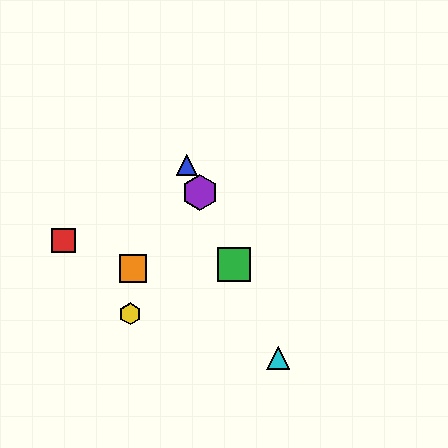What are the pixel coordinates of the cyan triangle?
The cyan triangle is at (278, 358).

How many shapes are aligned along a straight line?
4 shapes (the blue triangle, the green square, the purple hexagon, the cyan triangle) are aligned along a straight line.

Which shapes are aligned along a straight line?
The blue triangle, the green square, the purple hexagon, the cyan triangle are aligned along a straight line.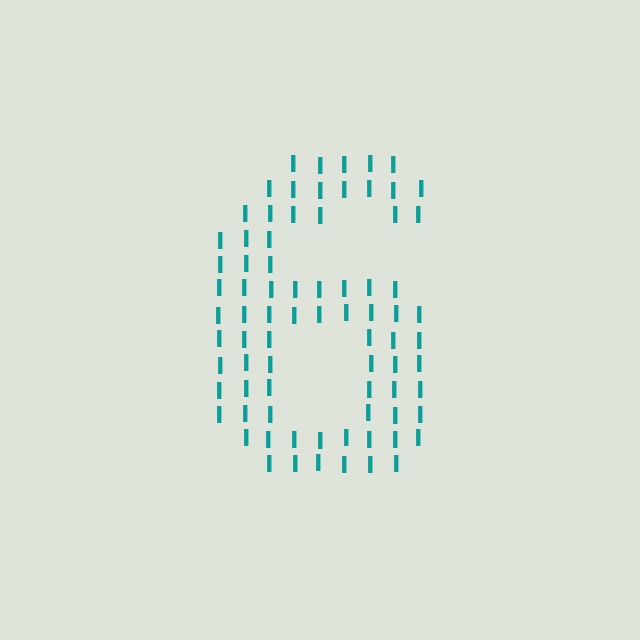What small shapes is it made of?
It is made of small letter I's.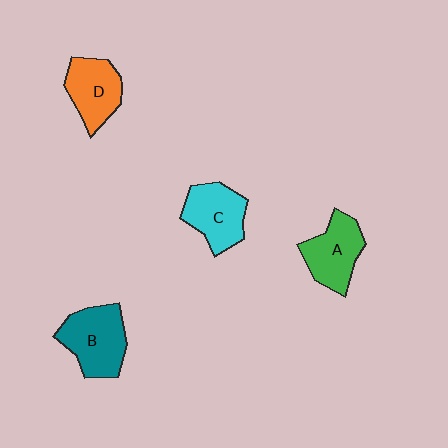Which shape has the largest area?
Shape B (teal).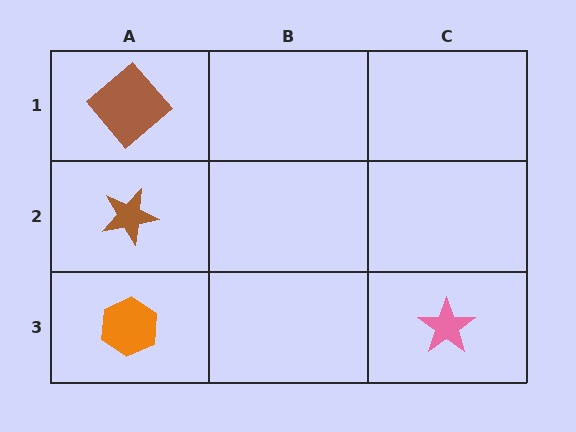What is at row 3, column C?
A pink star.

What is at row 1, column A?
A brown diamond.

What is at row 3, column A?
An orange hexagon.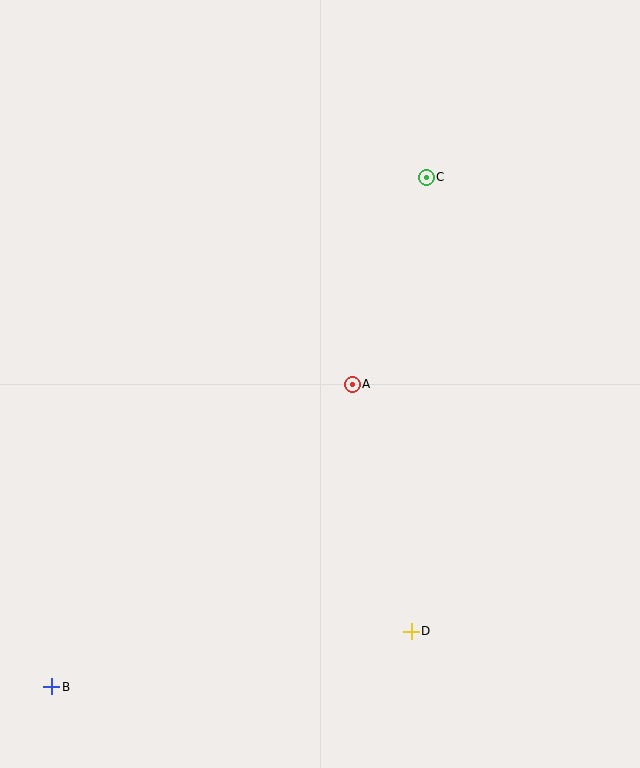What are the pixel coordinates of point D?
Point D is at (411, 631).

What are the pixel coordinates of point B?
Point B is at (52, 687).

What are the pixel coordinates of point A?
Point A is at (352, 384).